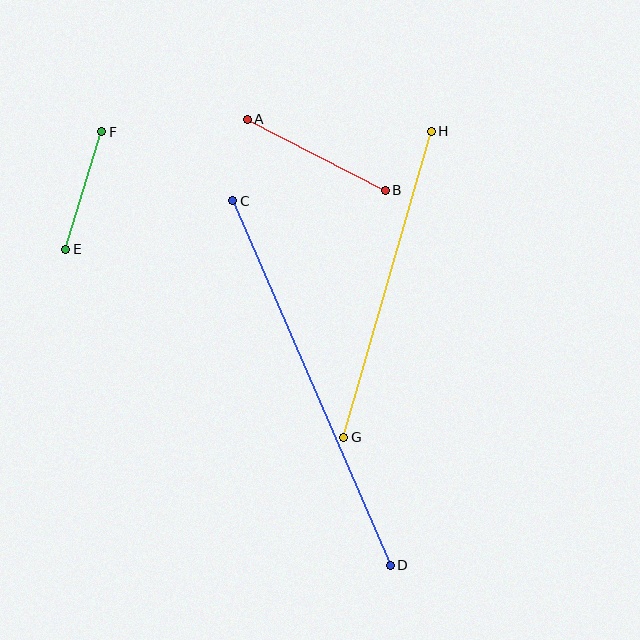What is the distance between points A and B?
The distance is approximately 155 pixels.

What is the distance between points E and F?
The distance is approximately 123 pixels.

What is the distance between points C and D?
The distance is approximately 397 pixels.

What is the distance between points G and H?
The distance is approximately 318 pixels.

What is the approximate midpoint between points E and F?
The midpoint is at approximately (84, 190) pixels.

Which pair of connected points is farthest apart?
Points C and D are farthest apart.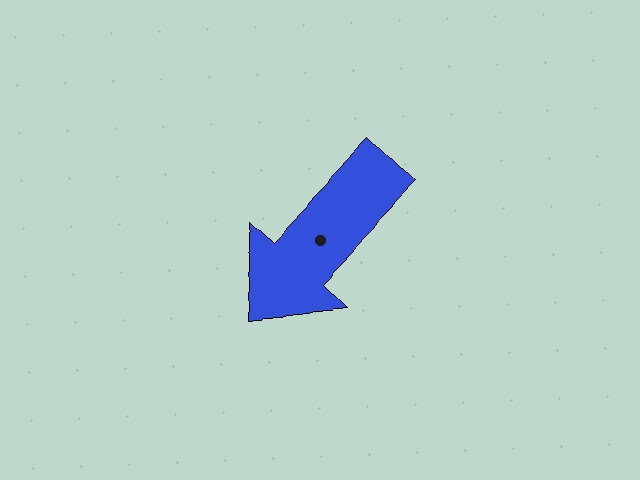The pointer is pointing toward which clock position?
Roughly 7 o'clock.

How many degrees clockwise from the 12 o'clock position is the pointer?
Approximately 223 degrees.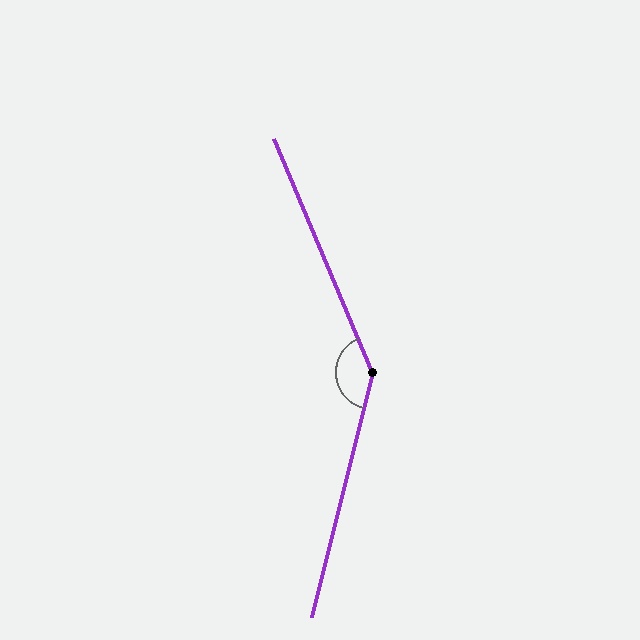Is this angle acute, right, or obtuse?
It is obtuse.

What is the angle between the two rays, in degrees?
Approximately 143 degrees.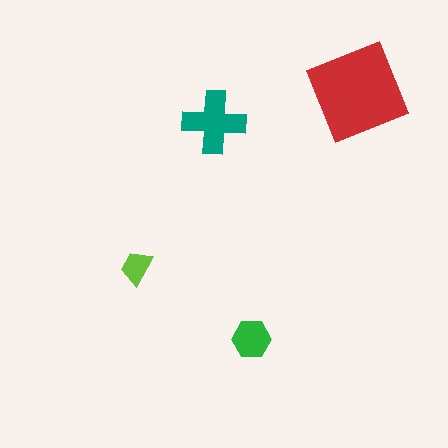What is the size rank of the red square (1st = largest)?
1st.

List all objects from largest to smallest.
The red square, the teal cross, the green hexagon, the lime trapezoid.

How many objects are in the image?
There are 4 objects in the image.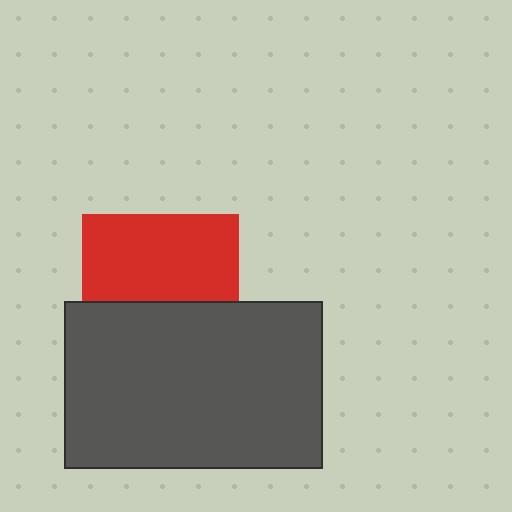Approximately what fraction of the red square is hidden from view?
Roughly 44% of the red square is hidden behind the dark gray rectangle.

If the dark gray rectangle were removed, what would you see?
You would see the complete red square.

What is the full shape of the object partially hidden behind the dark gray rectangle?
The partially hidden object is a red square.